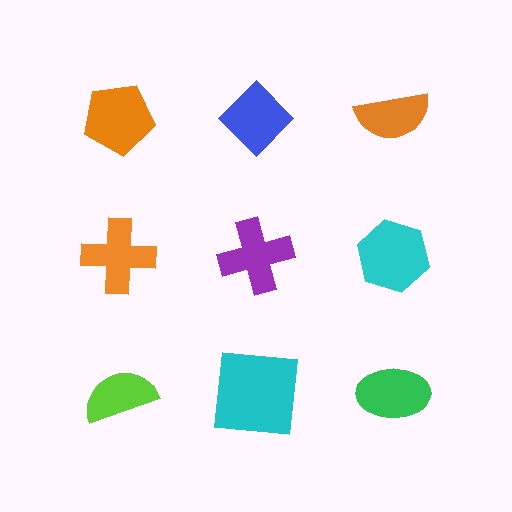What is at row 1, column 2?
A blue diamond.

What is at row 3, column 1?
A lime semicircle.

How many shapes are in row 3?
3 shapes.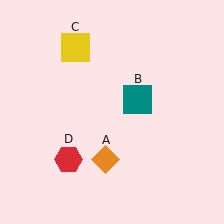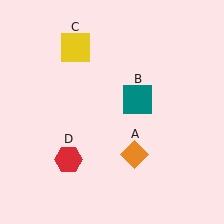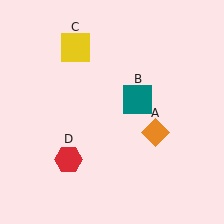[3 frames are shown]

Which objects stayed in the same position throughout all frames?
Teal square (object B) and yellow square (object C) and red hexagon (object D) remained stationary.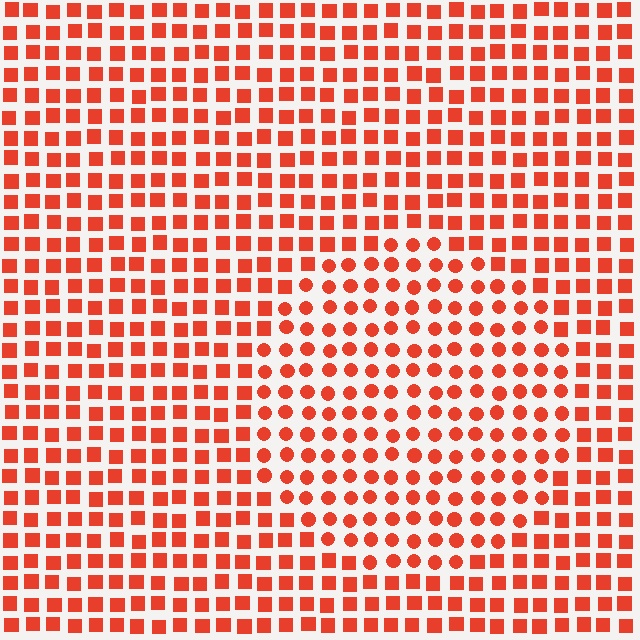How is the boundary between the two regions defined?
The boundary is defined by a change in element shape: circles inside vs. squares outside. All elements share the same color and spacing.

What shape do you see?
I see a circle.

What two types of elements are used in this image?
The image uses circles inside the circle region and squares outside it.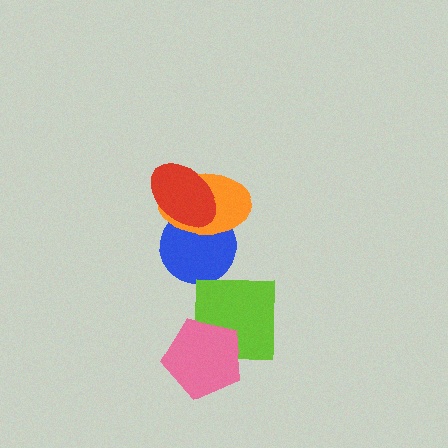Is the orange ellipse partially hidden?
Yes, it is partially covered by another shape.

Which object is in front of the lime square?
The pink pentagon is in front of the lime square.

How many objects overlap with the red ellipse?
2 objects overlap with the red ellipse.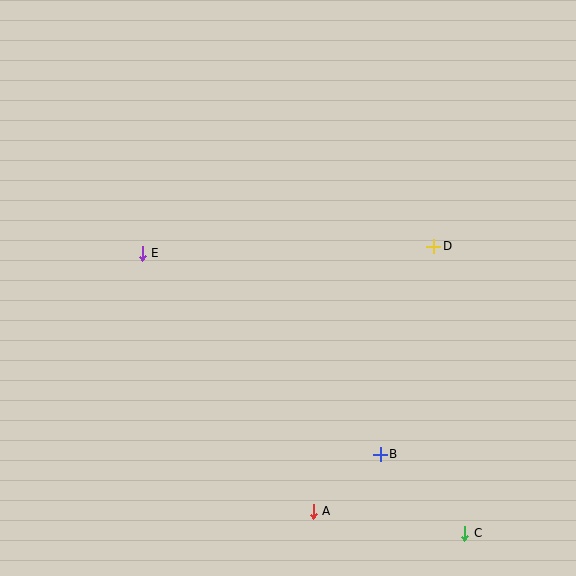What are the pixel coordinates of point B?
Point B is at (380, 454).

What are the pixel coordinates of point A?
Point A is at (313, 511).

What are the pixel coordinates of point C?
Point C is at (465, 533).